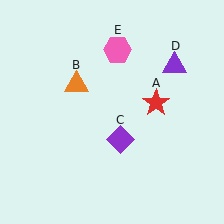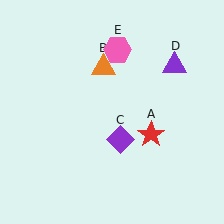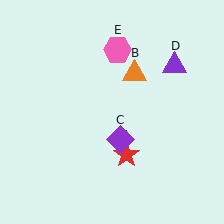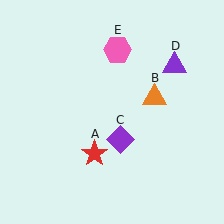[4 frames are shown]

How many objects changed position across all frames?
2 objects changed position: red star (object A), orange triangle (object B).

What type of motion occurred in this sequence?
The red star (object A), orange triangle (object B) rotated clockwise around the center of the scene.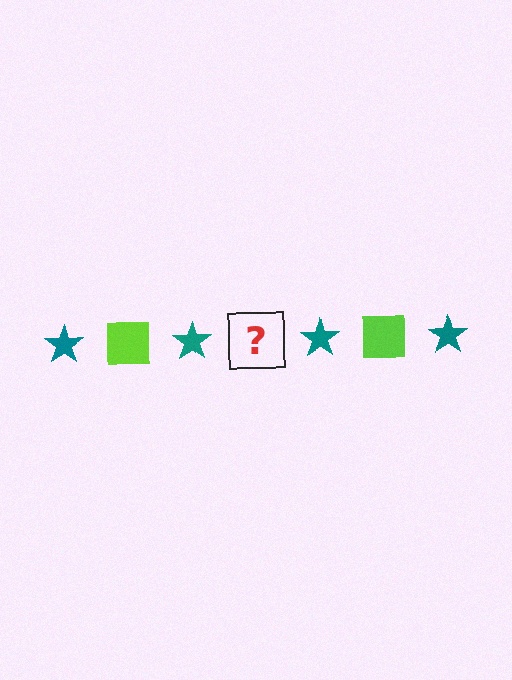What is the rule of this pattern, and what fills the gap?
The rule is that the pattern alternates between teal star and lime square. The gap should be filled with a lime square.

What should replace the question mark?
The question mark should be replaced with a lime square.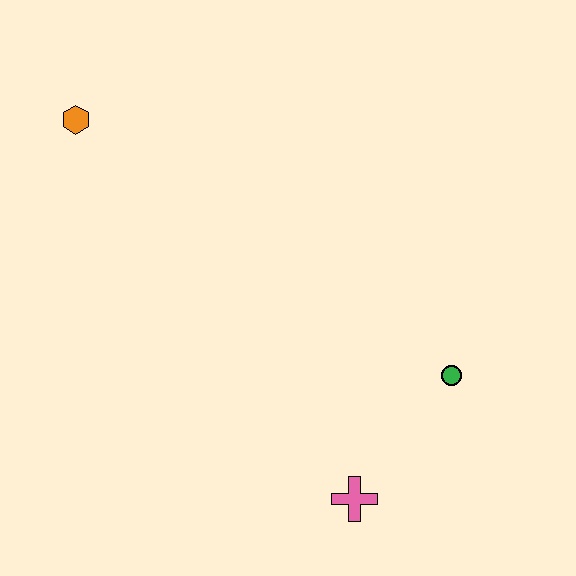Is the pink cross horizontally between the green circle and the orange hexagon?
Yes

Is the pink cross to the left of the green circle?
Yes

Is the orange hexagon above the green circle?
Yes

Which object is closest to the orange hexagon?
The green circle is closest to the orange hexagon.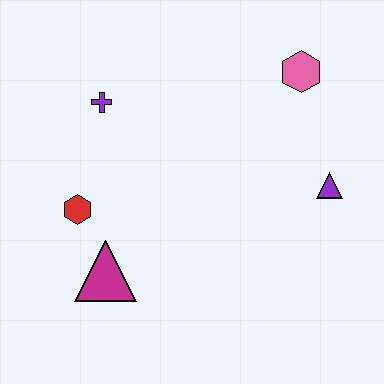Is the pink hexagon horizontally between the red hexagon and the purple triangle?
Yes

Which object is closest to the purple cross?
The red hexagon is closest to the purple cross.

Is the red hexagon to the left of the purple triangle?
Yes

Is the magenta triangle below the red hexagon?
Yes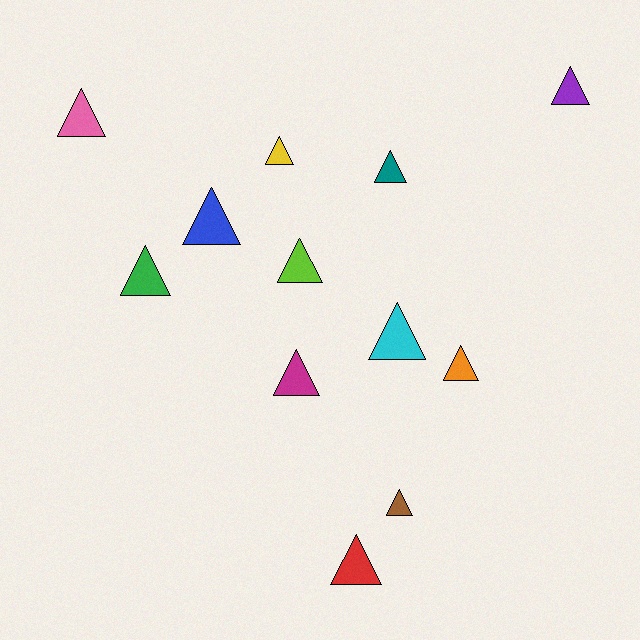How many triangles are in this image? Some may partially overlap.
There are 12 triangles.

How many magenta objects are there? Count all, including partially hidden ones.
There is 1 magenta object.